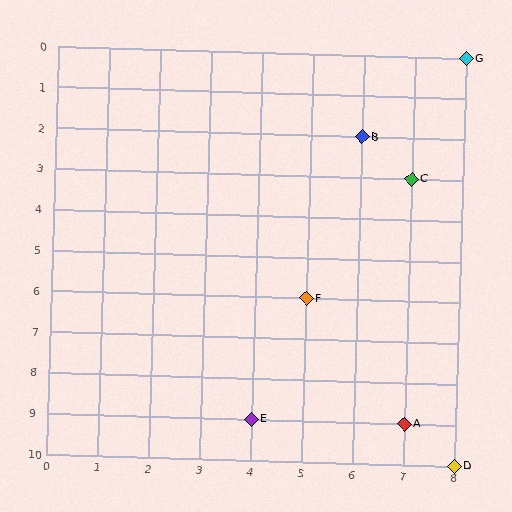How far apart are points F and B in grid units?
Points F and B are 1 column and 4 rows apart (about 4.1 grid units diagonally).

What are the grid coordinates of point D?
Point D is at grid coordinates (8, 10).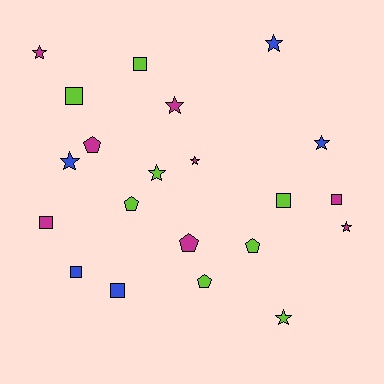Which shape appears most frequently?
Star, with 9 objects.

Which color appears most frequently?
Lime, with 8 objects.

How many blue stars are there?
There are 3 blue stars.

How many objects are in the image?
There are 21 objects.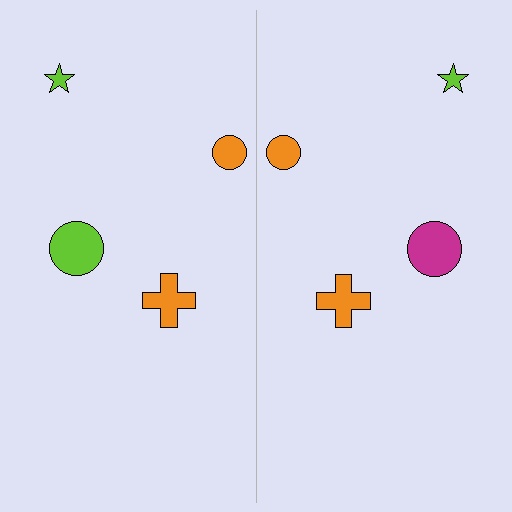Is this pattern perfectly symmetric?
No, the pattern is not perfectly symmetric. The magenta circle on the right side breaks the symmetry — its mirror counterpart is lime.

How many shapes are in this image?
There are 8 shapes in this image.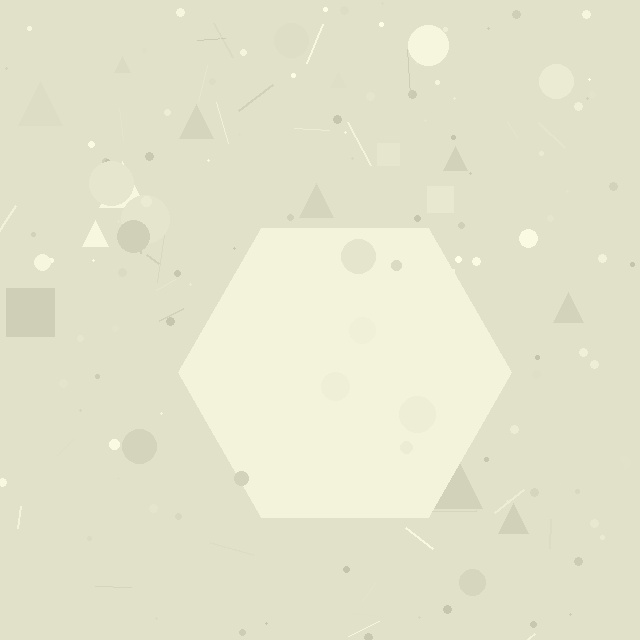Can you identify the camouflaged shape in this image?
The camouflaged shape is a hexagon.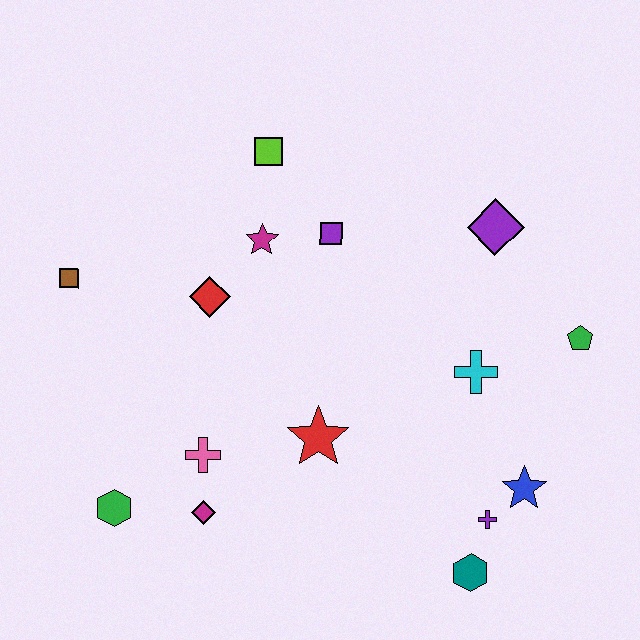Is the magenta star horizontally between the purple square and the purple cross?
No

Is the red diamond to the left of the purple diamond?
Yes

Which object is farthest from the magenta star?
The teal hexagon is farthest from the magenta star.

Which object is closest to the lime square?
The magenta star is closest to the lime square.